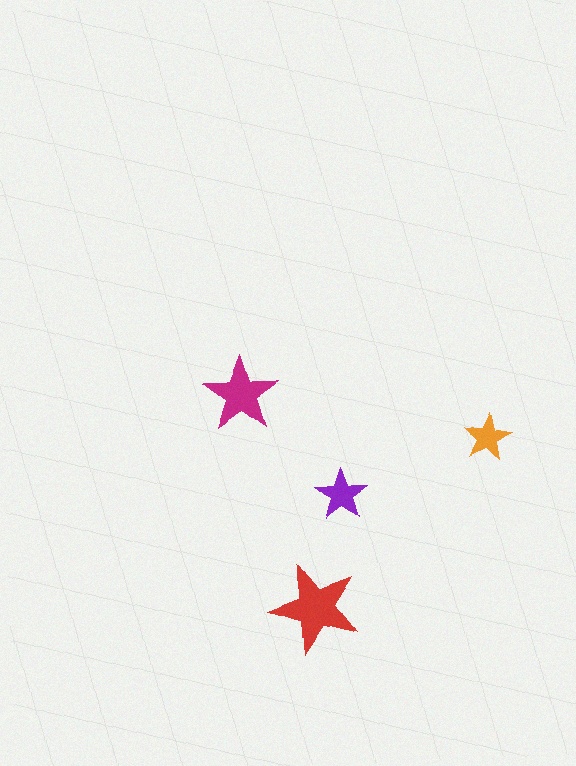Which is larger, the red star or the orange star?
The red one.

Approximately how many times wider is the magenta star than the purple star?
About 1.5 times wider.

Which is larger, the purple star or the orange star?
The purple one.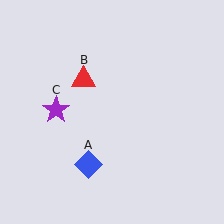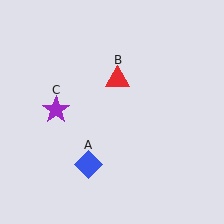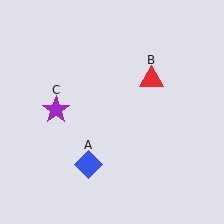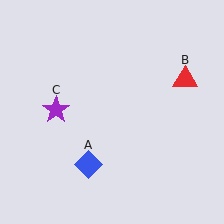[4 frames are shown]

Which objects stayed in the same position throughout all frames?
Blue diamond (object A) and purple star (object C) remained stationary.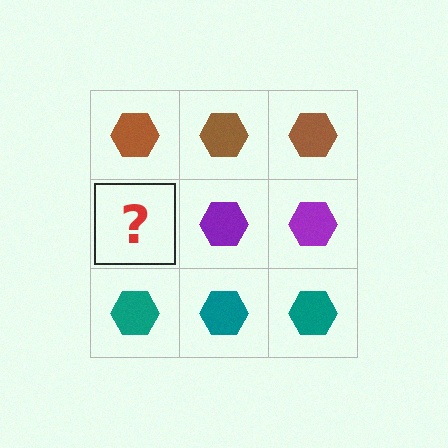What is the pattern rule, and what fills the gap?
The rule is that each row has a consistent color. The gap should be filled with a purple hexagon.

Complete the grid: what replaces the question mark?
The question mark should be replaced with a purple hexagon.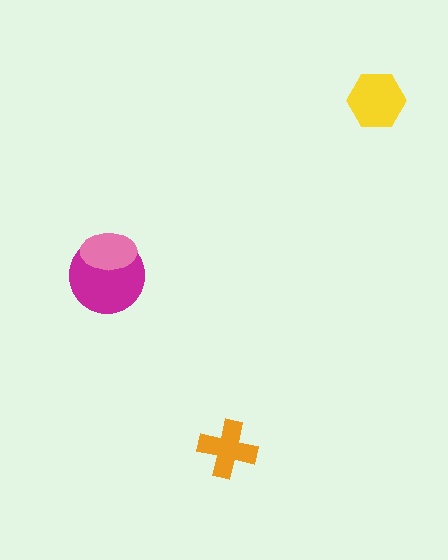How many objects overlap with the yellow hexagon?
0 objects overlap with the yellow hexagon.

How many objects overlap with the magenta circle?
1 object overlaps with the magenta circle.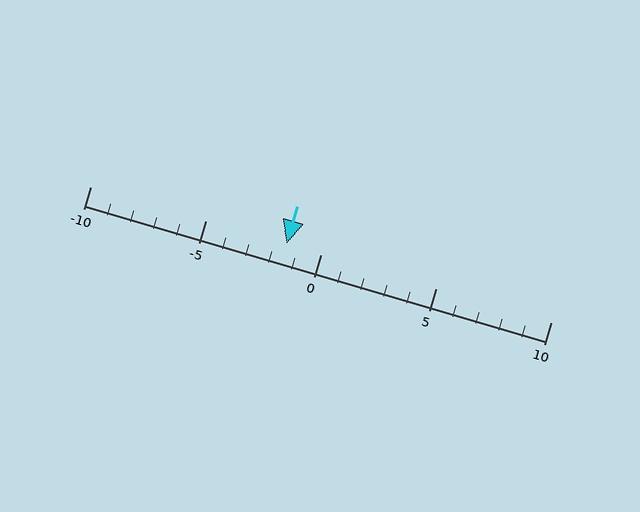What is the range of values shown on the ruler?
The ruler shows values from -10 to 10.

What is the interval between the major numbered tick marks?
The major tick marks are spaced 5 units apart.